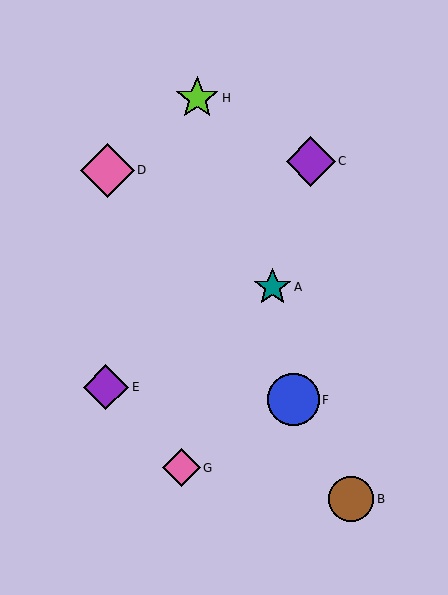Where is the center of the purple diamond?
The center of the purple diamond is at (106, 387).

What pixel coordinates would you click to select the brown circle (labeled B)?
Click at (351, 499) to select the brown circle B.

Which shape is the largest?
The pink diamond (labeled D) is the largest.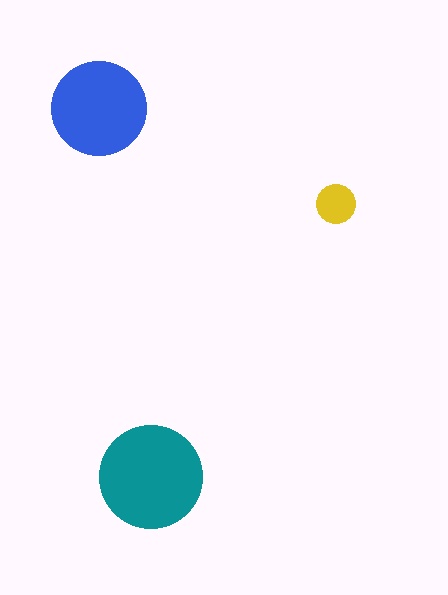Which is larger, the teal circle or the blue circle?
The teal one.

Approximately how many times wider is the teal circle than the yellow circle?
About 2.5 times wider.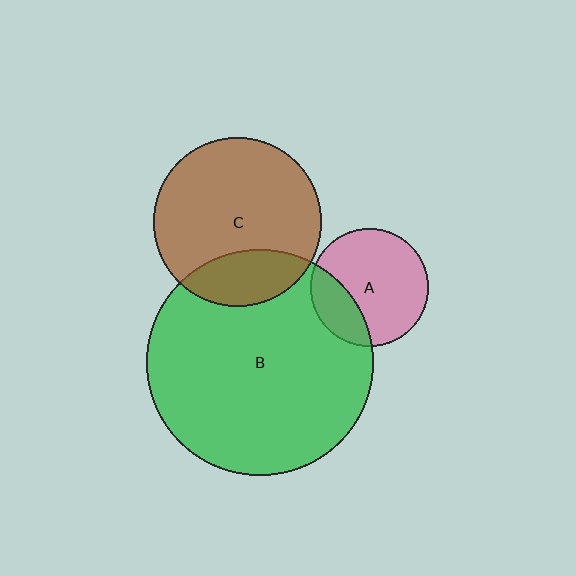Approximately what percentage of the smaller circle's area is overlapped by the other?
Approximately 25%.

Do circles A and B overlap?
Yes.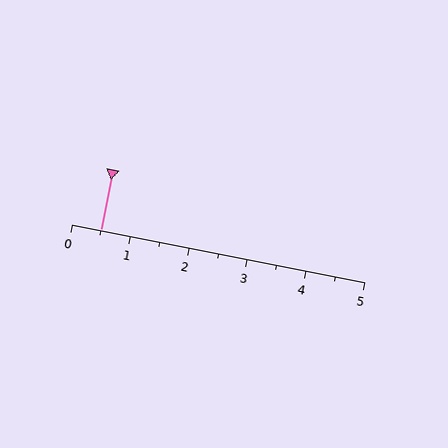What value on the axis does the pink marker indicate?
The marker indicates approximately 0.5.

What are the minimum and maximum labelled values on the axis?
The axis runs from 0 to 5.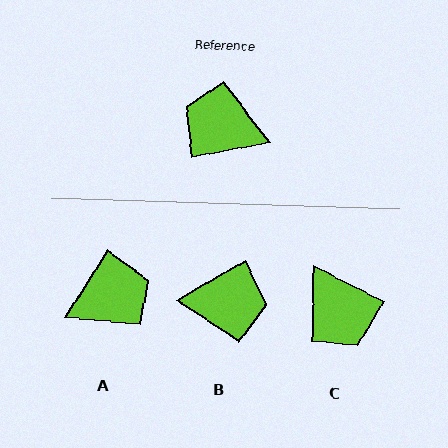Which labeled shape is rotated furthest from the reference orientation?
B, about 161 degrees away.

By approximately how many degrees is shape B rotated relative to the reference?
Approximately 161 degrees clockwise.